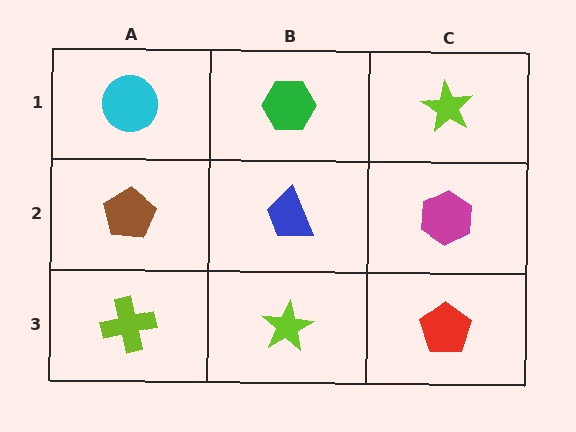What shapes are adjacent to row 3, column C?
A magenta hexagon (row 2, column C), a lime star (row 3, column B).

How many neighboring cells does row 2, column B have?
4.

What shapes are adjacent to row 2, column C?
A lime star (row 1, column C), a red pentagon (row 3, column C), a blue trapezoid (row 2, column B).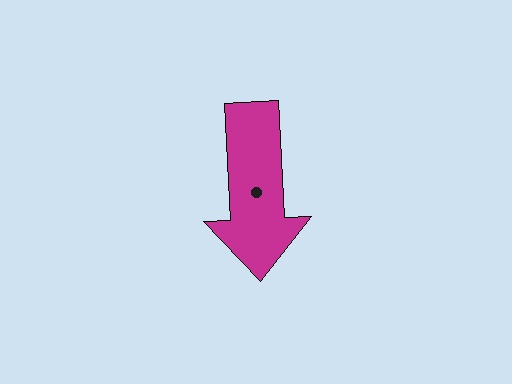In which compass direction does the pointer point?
South.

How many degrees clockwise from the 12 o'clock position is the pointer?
Approximately 177 degrees.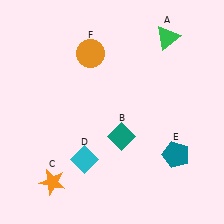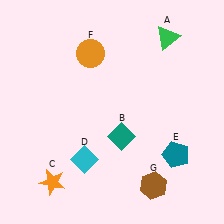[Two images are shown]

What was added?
A brown hexagon (G) was added in Image 2.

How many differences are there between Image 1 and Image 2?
There is 1 difference between the two images.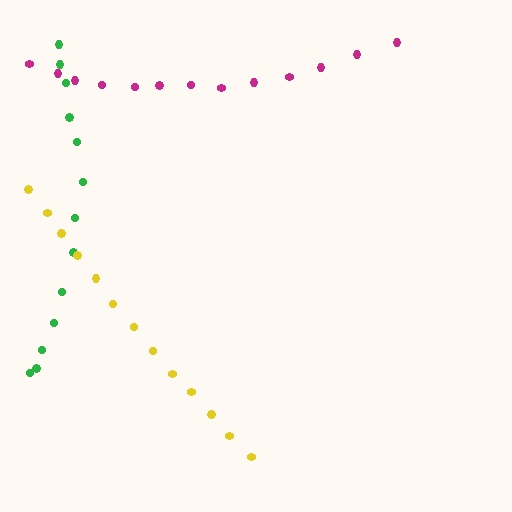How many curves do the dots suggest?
There are 3 distinct paths.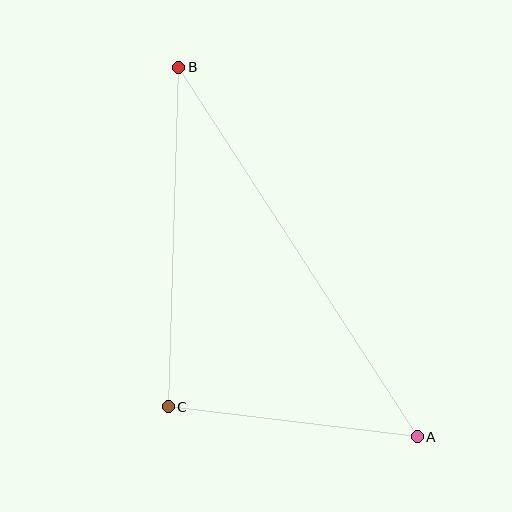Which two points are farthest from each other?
Points A and B are farthest from each other.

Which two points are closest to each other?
Points A and C are closest to each other.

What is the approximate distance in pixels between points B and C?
The distance between B and C is approximately 339 pixels.